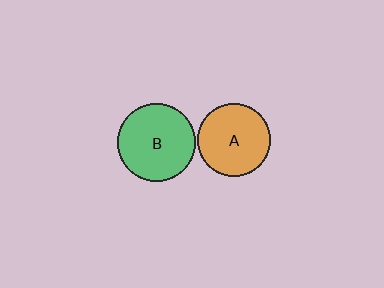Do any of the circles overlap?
No, none of the circles overlap.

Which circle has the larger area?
Circle B (green).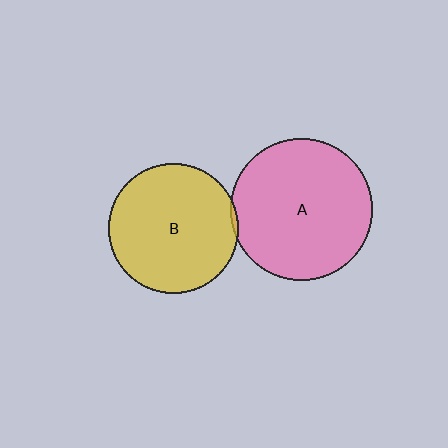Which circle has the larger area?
Circle A (pink).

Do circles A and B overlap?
Yes.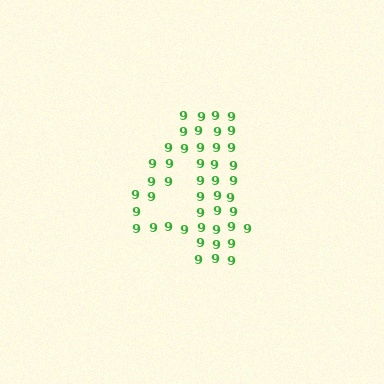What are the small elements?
The small elements are digit 9's.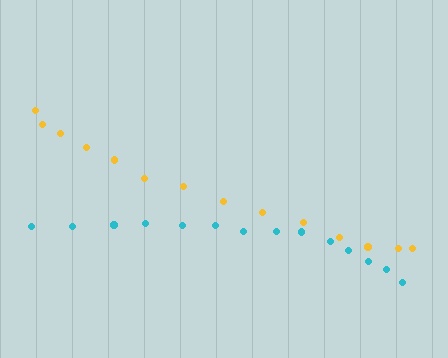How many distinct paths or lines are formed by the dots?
There are 2 distinct paths.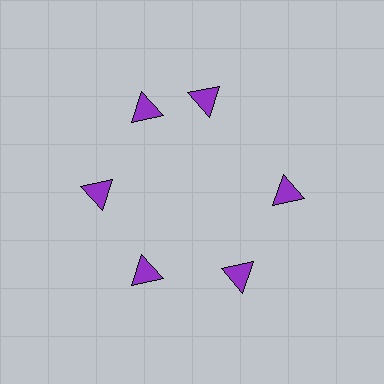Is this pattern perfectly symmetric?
No. The 6 purple triangles are arranged in a ring, but one element near the 1 o'clock position is rotated out of alignment along the ring, breaking the 6-fold rotational symmetry.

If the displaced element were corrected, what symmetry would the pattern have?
It would have 6-fold rotational symmetry — the pattern would map onto itself every 60 degrees.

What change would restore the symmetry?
The symmetry would be restored by rotating it back into even spacing with its neighbors so that all 6 triangles sit at equal angles and equal distance from the center.